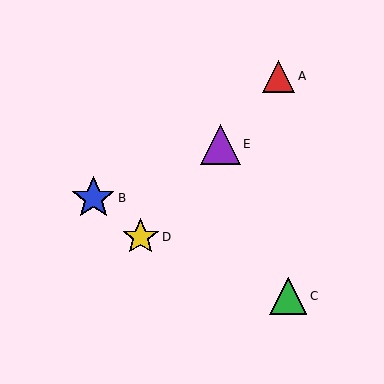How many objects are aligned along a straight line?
3 objects (A, D, E) are aligned along a straight line.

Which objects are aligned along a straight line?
Objects A, D, E are aligned along a straight line.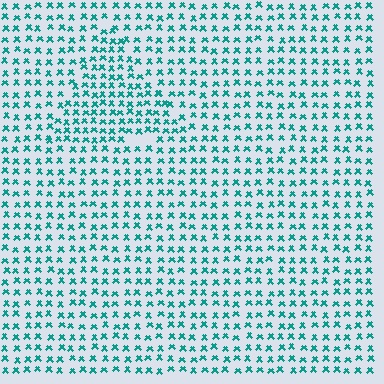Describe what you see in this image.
The image contains small teal elements arranged at two different densities. A triangle-shaped region is visible where the elements are more densely packed than the surrounding area.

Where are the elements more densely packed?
The elements are more densely packed inside the triangle boundary.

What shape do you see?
I see a triangle.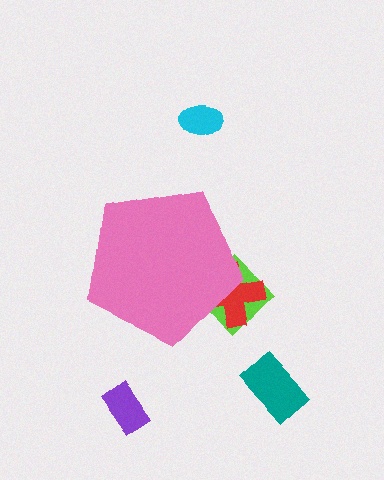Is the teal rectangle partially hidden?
No, the teal rectangle is fully visible.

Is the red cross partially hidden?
Yes, the red cross is partially hidden behind the pink pentagon.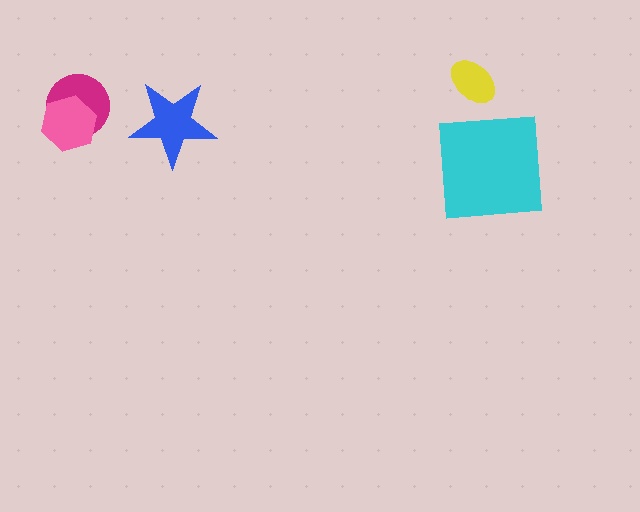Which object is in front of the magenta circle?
The pink hexagon is in front of the magenta circle.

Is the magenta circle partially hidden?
Yes, it is partially covered by another shape.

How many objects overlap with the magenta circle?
1 object overlaps with the magenta circle.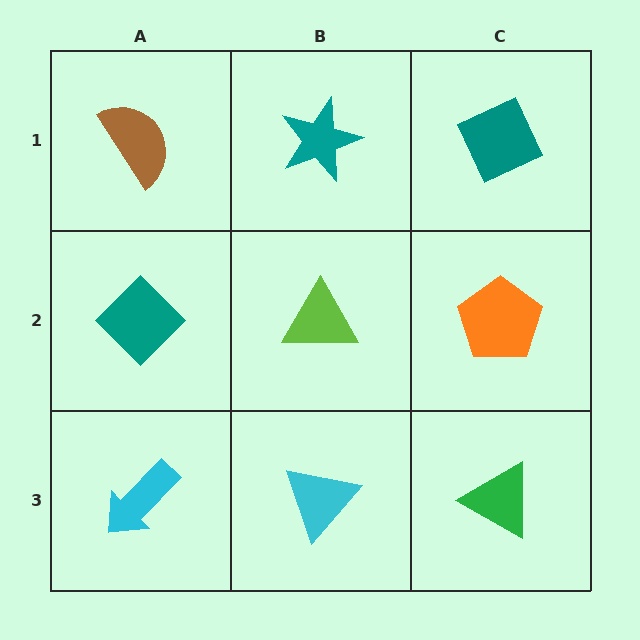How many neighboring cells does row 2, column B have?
4.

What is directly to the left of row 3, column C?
A cyan triangle.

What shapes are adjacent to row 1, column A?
A teal diamond (row 2, column A), a teal star (row 1, column B).